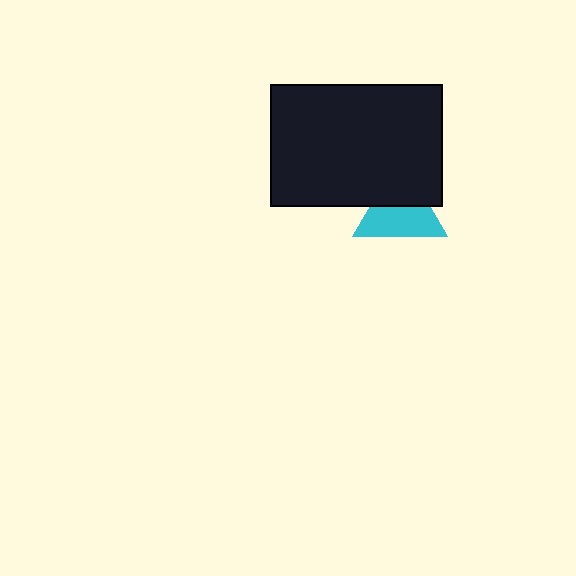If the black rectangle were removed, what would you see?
You would see the complete cyan triangle.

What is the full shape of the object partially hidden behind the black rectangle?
The partially hidden object is a cyan triangle.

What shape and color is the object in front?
The object in front is a black rectangle.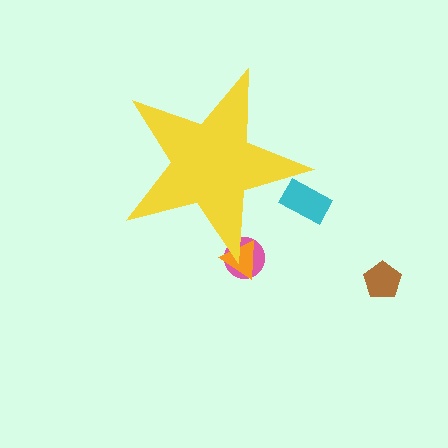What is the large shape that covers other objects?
A yellow star.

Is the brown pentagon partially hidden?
No, the brown pentagon is fully visible.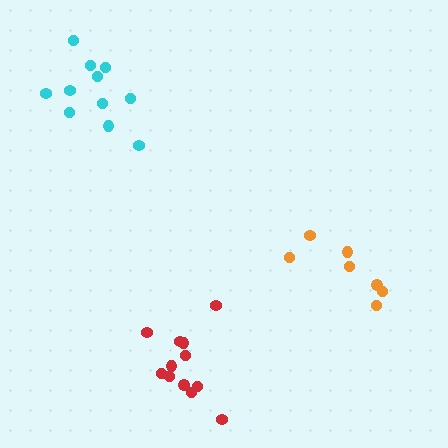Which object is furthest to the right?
The orange cluster is rightmost.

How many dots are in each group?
Group 1: 12 dots, Group 2: 11 dots, Group 3: 7 dots (30 total).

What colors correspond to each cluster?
The clusters are colored: red, cyan, orange.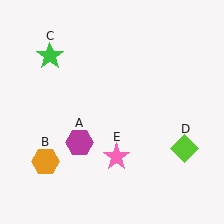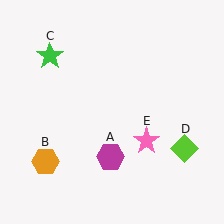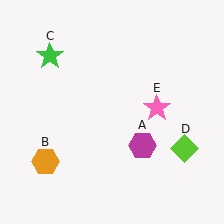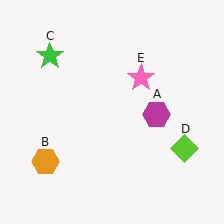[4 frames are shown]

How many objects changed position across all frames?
2 objects changed position: magenta hexagon (object A), pink star (object E).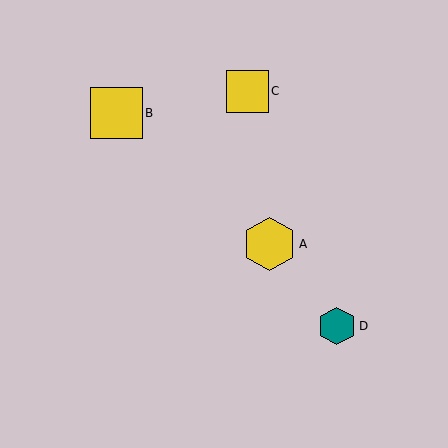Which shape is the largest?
The yellow hexagon (labeled A) is the largest.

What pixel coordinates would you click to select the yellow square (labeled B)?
Click at (116, 113) to select the yellow square B.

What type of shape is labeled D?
Shape D is a teal hexagon.